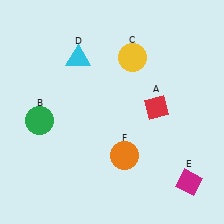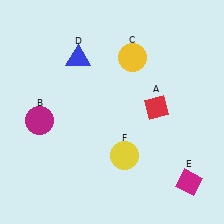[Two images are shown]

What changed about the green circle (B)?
In Image 1, B is green. In Image 2, it changed to magenta.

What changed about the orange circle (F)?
In Image 1, F is orange. In Image 2, it changed to yellow.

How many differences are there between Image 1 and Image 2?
There are 3 differences between the two images.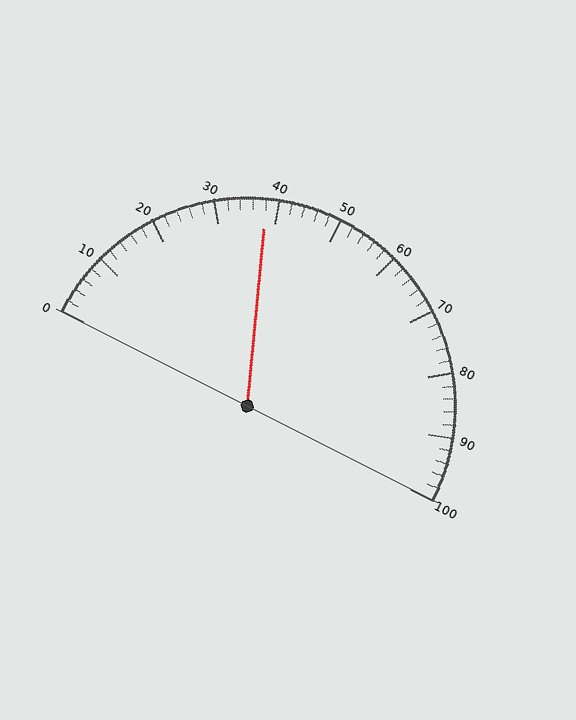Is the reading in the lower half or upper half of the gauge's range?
The reading is in the lower half of the range (0 to 100).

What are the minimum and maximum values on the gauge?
The gauge ranges from 0 to 100.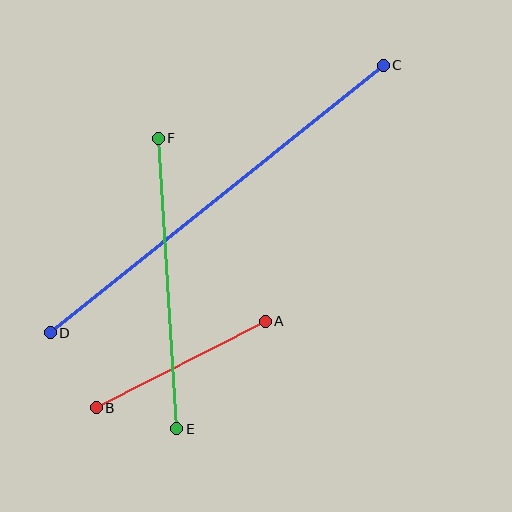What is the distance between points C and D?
The distance is approximately 427 pixels.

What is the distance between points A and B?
The distance is approximately 190 pixels.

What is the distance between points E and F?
The distance is approximately 291 pixels.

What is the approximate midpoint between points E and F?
The midpoint is at approximately (167, 283) pixels.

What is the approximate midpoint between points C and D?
The midpoint is at approximately (217, 199) pixels.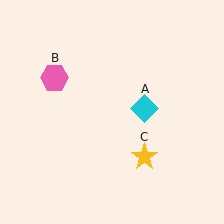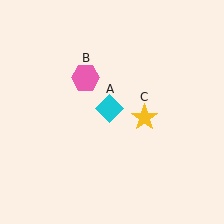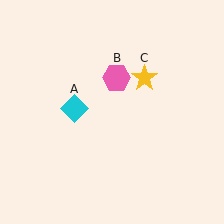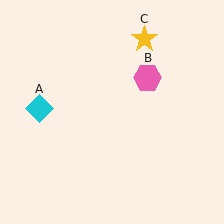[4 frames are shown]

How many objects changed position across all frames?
3 objects changed position: cyan diamond (object A), pink hexagon (object B), yellow star (object C).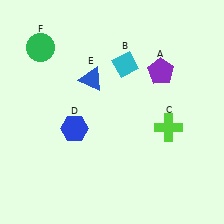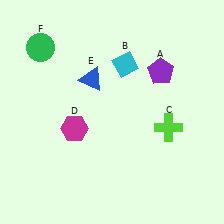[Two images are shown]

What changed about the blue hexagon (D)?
In Image 1, D is blue. In Image 2, it changed to magenta.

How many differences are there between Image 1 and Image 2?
There is 1 difference between the two images.